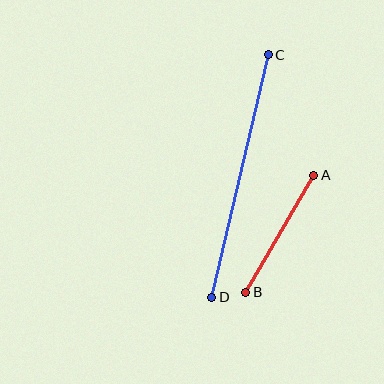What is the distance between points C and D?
The distance is approximately 249 pixels.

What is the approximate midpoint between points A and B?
The midpoint is at approximately (280, 234) pixels.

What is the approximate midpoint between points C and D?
The midpoint is at approximately (240, 176) pixels.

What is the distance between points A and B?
The distance is approximately 135 pixels.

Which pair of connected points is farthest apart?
Points C and D are farthest apart.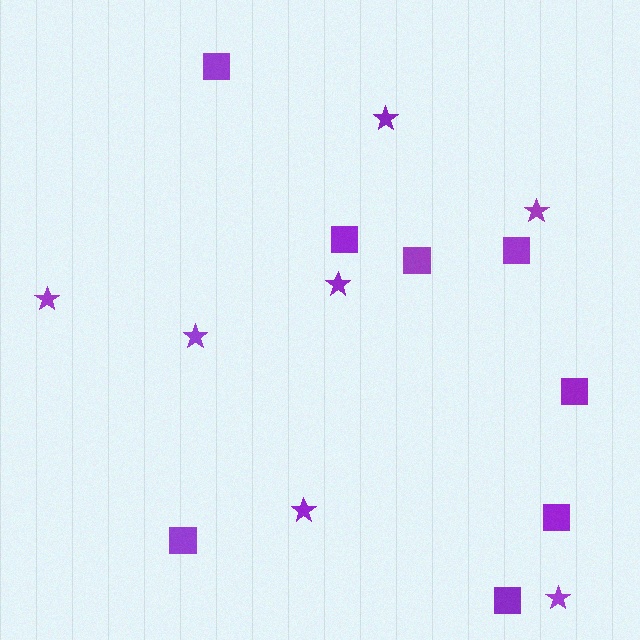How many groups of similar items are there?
There are 2 groups: one group of squares (8) and one group of stars (7).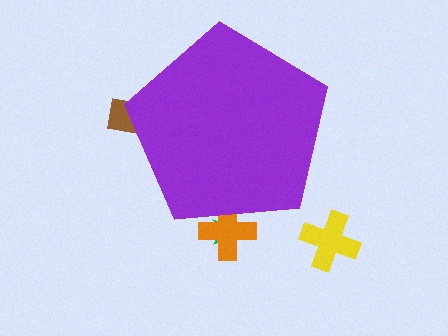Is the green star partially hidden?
Yes, the green star is partially hidden behind the purple pentagon.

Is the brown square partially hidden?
Yes, the brown square is partially hidden behind the purple pentagon.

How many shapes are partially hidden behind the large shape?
3 shapes are partially hidden.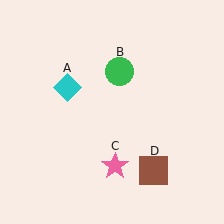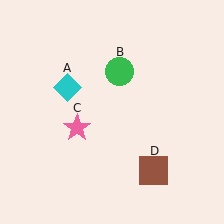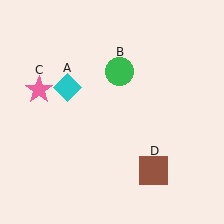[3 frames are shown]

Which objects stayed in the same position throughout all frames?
Cyan diamond (object A) and green circle (object B) and brown square (object D) remained stationary.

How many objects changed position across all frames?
1 object changed position: pink star (object C).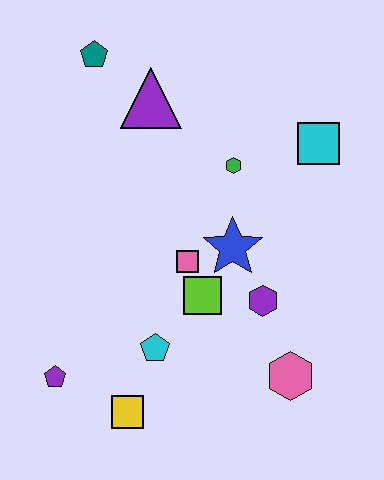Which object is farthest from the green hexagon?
The purple pentagon is farthest from the green hexagon.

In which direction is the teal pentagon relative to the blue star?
The teal pentagon is above the blue star.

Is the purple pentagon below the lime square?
Yes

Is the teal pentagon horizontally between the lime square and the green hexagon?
No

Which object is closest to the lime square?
The pink square is closest to the lime square.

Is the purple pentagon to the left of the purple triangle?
Yes